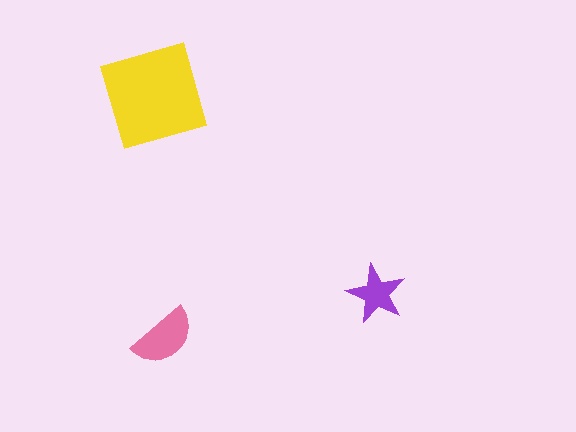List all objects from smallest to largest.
The purple star, the pink semicircle, the yellow diamond.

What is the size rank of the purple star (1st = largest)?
3rd.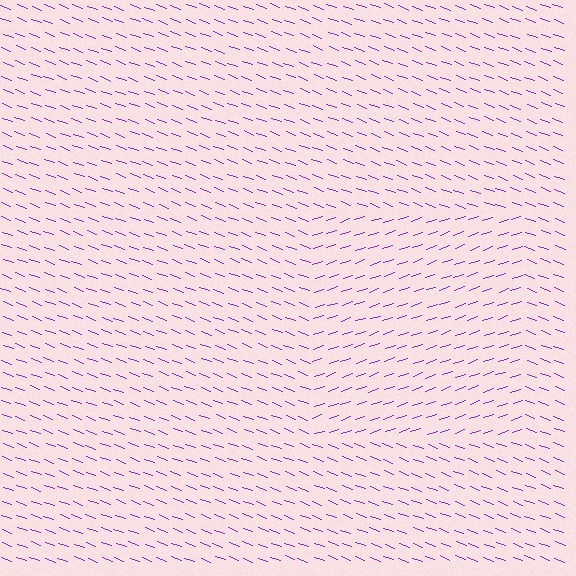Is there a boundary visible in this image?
Yes, there is a texture boundary formed by a change in line orientation.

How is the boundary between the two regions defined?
The boundary is defined purely by a change in line orientation (approximately 39 degrees difference). All lines are the same color and thickness.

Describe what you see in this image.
The image is filled with small purple line segments. A rectangle region in the image has lines oriented differently from the surrounding lines, creating a visible texture boundary.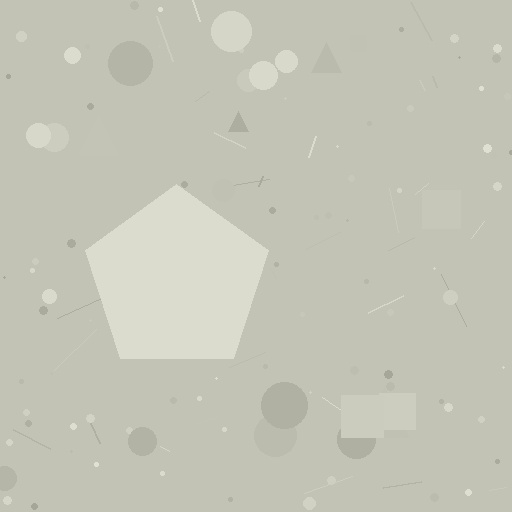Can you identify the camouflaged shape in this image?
The camouflaged shape is a pentagon.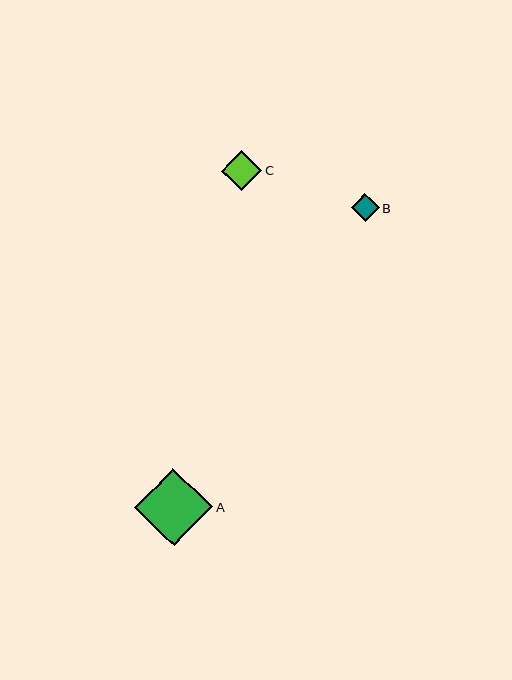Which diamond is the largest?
Diamond A is the largest with a size of approximately 78 pixels.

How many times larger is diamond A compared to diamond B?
Diamond A is approximately 2.8 times the size of diamond B.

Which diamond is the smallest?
Diamond B is the smallest with a size of approximately 28 pixels.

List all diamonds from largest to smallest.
From largest to smallest: A, C, B.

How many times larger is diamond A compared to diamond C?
Diamond A is approximately 1.9 times the size of diamond C.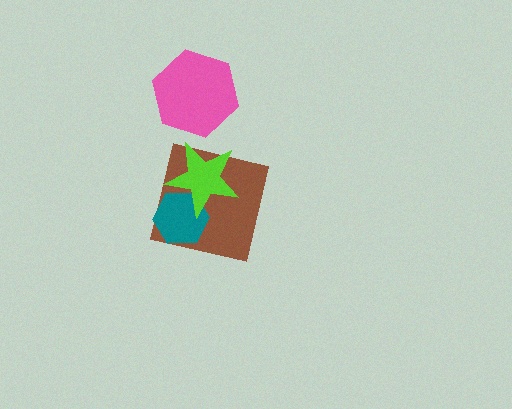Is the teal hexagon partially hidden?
Yes, it is partially covered by another shape.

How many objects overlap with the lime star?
2 objects overlap with the lime star.